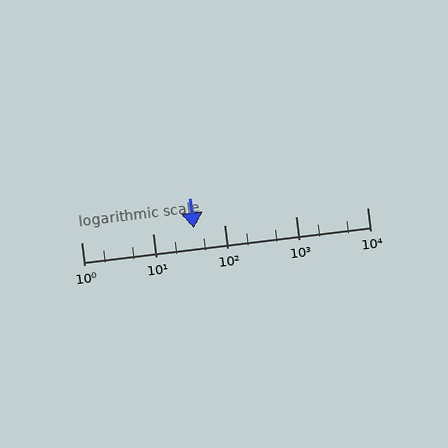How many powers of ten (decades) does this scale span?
The scale spans 4 decades, from 1 to 10000.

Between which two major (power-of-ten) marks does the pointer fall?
The pointer is between 10 and 100.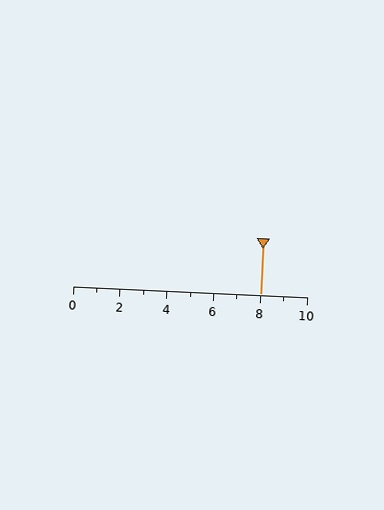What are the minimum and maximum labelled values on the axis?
The axis runs from 0 to 10.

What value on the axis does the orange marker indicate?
The marker indicates approximately 8.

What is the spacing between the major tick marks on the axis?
The major ticks are spaced 2 apart.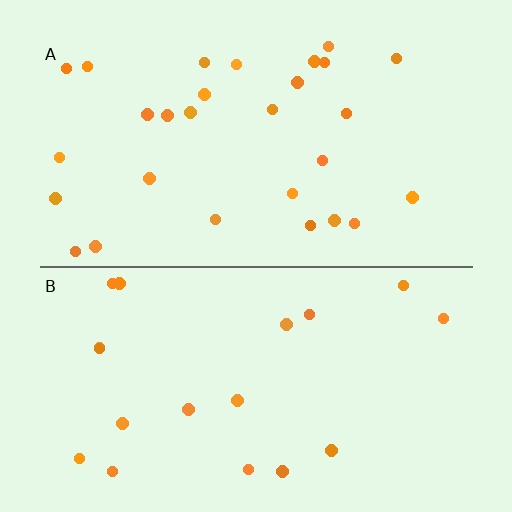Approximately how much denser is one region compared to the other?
Approximately 1.5× — region A over region B.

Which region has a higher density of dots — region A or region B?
A (the top).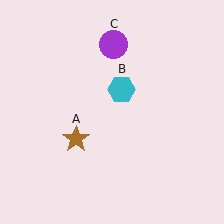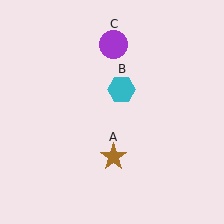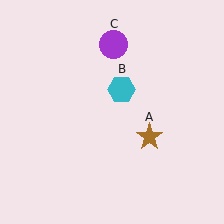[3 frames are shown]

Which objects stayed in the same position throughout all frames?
Cyan hexagon (object B) and purple circle (object C) remained stationary.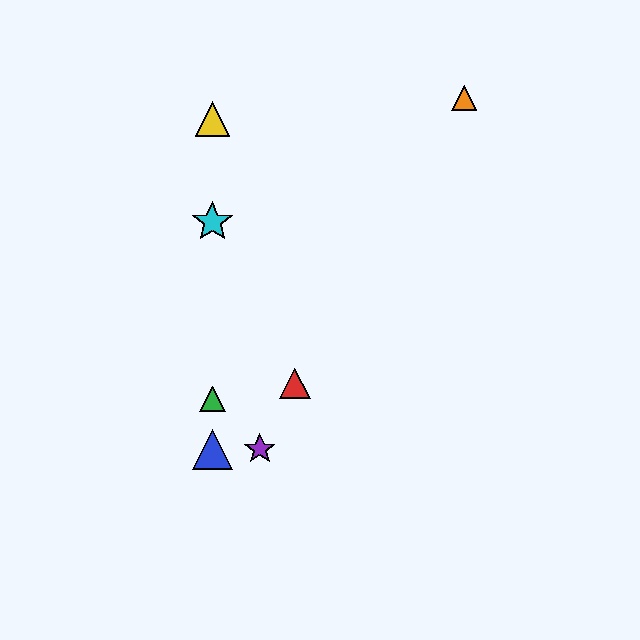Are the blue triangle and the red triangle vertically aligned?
No, the blue triangle is at x≈212 and the red triangle is at x≈295.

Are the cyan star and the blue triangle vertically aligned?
Yes, both are at x≈212.